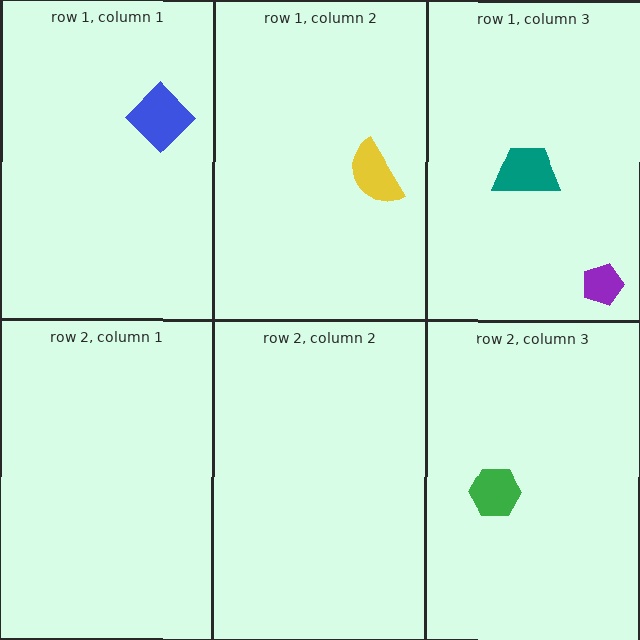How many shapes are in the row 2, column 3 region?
1.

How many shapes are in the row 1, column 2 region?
1.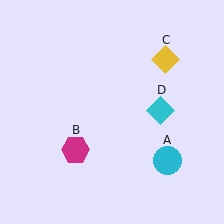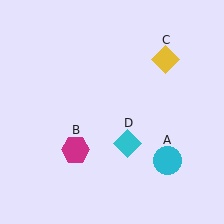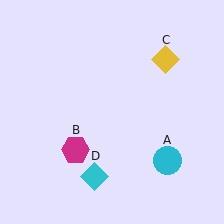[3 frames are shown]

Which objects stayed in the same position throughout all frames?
Cyan circle (object A) and magenta hexagon (object B) and yellow diamond (object C) remained stationary.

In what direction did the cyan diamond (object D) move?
The cyan diamond (object D) moved down and to the left.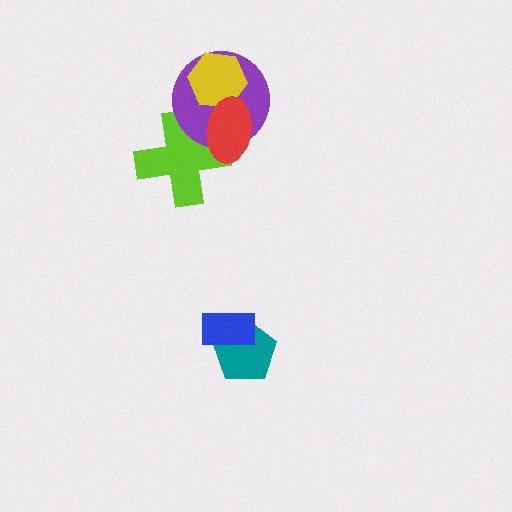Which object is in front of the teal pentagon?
The blue rectangle is in front of the teal pentagon.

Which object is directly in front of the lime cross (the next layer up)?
The purple circle is directly in front of the lime cross.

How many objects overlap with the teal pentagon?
1 object overlaps with the teal pentagon.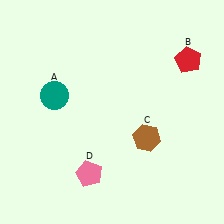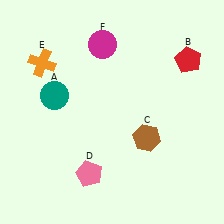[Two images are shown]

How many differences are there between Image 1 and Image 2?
There are 2 differences between the two images.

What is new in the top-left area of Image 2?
An orange cross (E) was added in the top-left area of Image 2.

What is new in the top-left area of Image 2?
A magenta circle (F) was added in the top-left area of Image 2.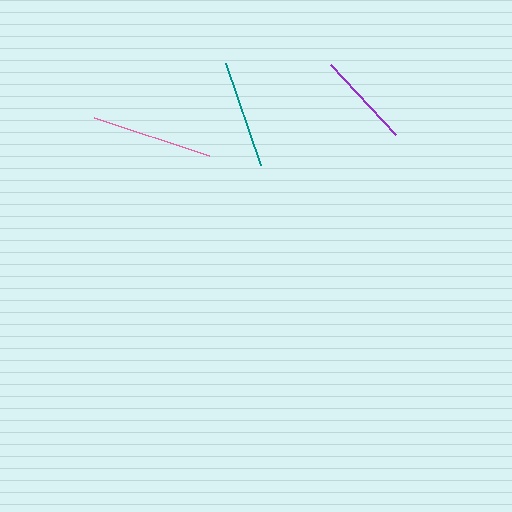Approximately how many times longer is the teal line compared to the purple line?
The teal line is approximately 1.1 times the length of the purple line.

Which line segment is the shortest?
The purple line is the shortest at approximately 95 pixels.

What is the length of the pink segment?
The pink segment is approximately 121 pixels long.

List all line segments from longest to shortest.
From longest to shortest: pink, teal, purple.